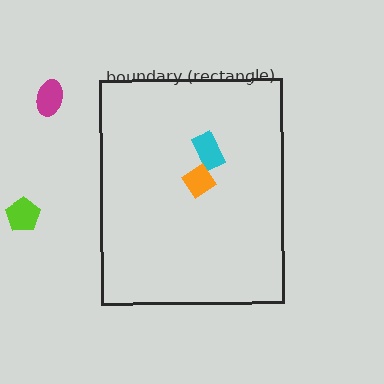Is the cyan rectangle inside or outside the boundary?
Inside.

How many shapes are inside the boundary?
2 inside, 2 outside.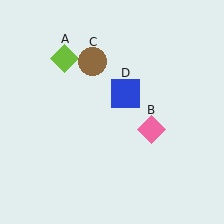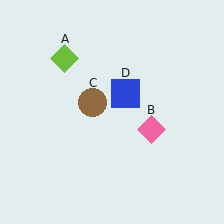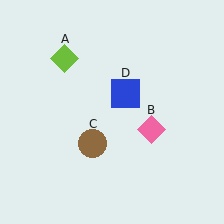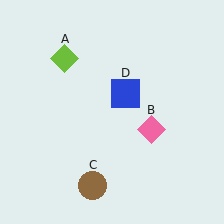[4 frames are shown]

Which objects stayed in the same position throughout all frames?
Lime diamond (object A) and pink diamond (object B) and blue square (object D) remained stationary.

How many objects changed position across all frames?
1 object changed position: brown circle (object C).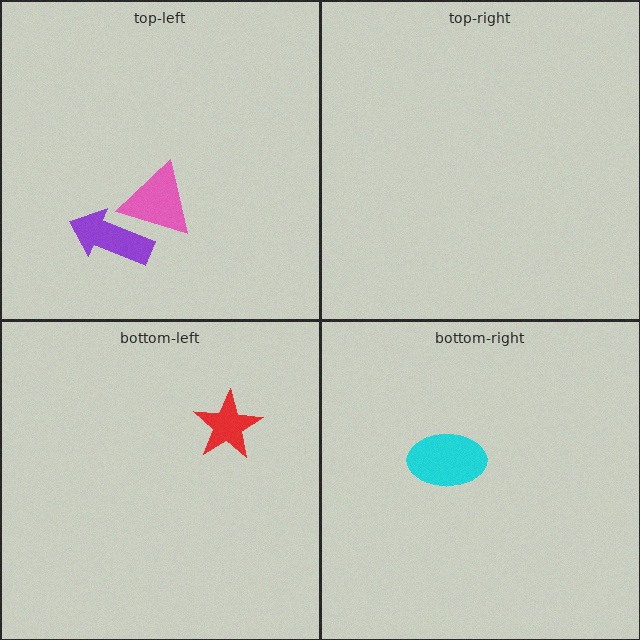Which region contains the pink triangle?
The top-left region.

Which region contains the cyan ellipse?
The bottom-right region.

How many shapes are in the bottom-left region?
1.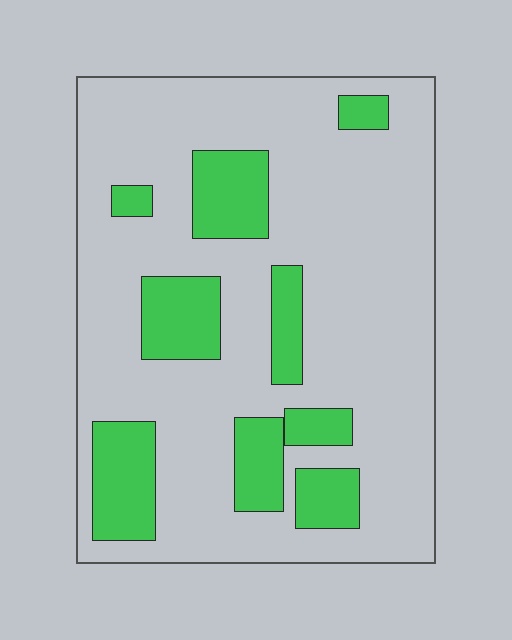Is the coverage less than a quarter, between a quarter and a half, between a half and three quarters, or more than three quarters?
Less than a quarter.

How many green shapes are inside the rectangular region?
9.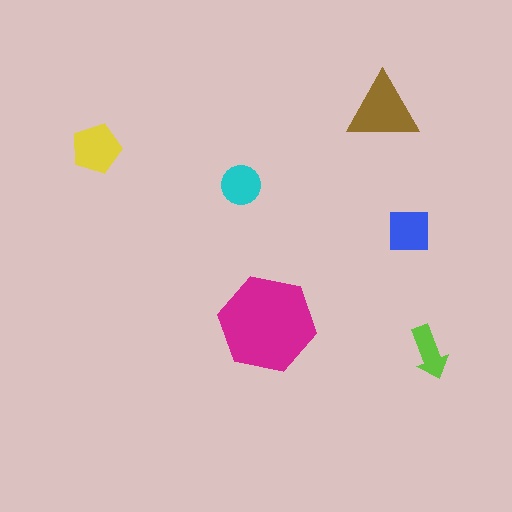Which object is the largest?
The magenta hexagon.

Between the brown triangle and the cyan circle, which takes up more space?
The brown triangle.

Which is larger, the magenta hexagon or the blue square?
The magenta hexagon.